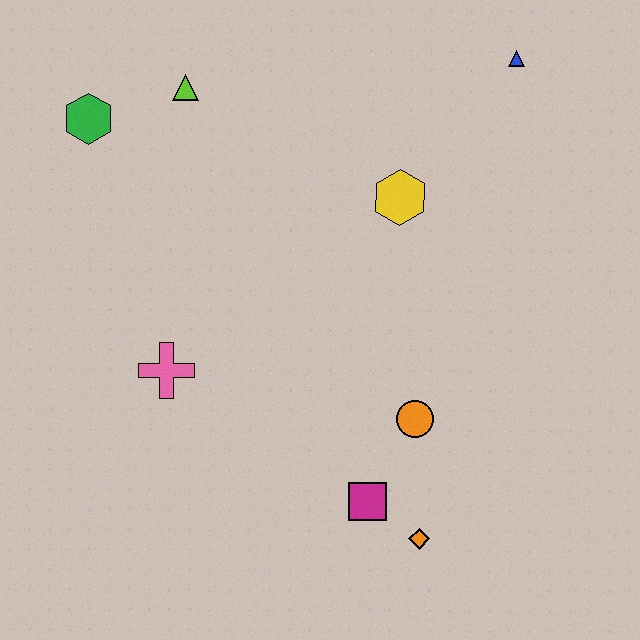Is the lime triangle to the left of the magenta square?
Yes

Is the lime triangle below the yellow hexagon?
No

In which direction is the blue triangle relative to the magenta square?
The blue triangle is above the magenta square.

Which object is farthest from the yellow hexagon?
The orange diamond is farthest from the yellow hexagon.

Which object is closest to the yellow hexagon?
The blue triangle is closest to the yellow hexagon.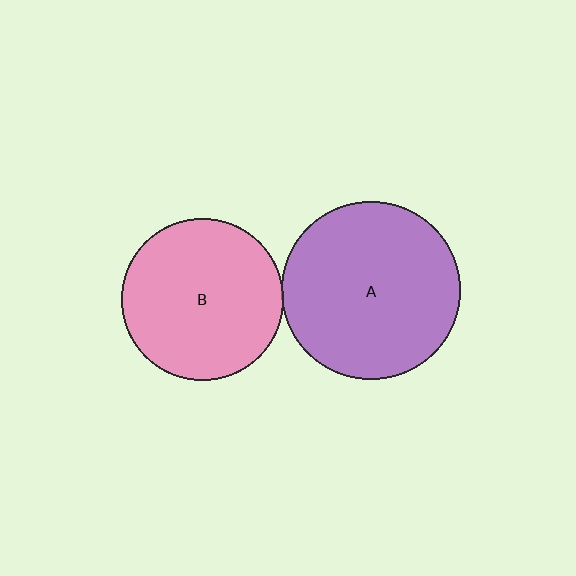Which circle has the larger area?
Circle A (purple).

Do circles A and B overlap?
Yes.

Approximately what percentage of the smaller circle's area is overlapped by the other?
Approximately 5%.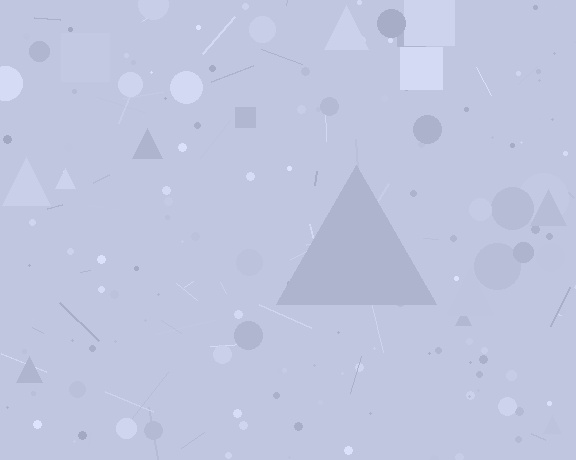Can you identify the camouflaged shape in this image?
The camouflaged shape is a triangle.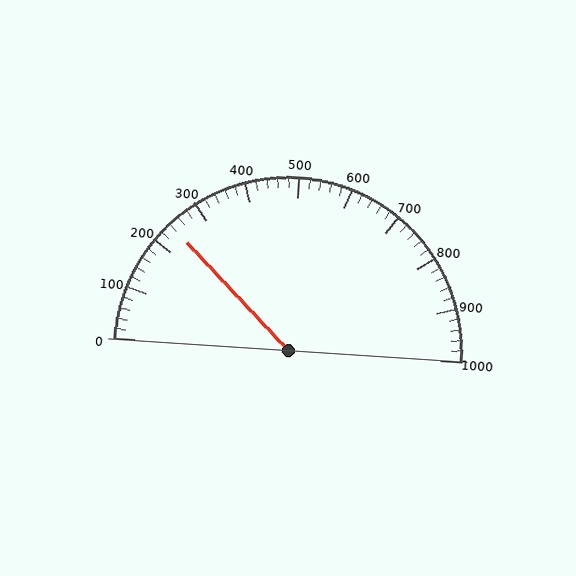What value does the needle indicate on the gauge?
The needle indicates approximately 240.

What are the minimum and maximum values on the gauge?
The gauge ranges from 0 to 1000.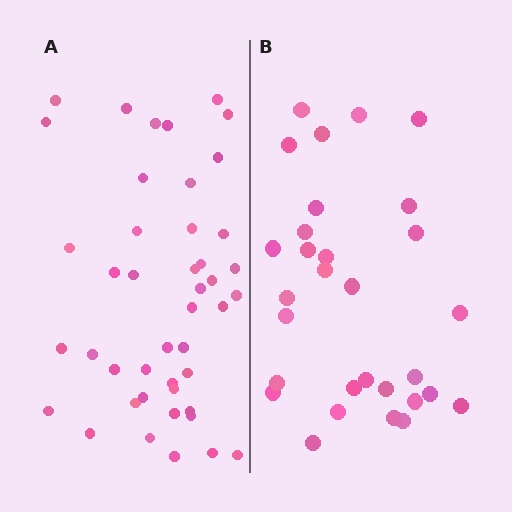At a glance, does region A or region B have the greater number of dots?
Region A (the left region) has more dots.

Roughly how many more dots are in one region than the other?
Region A has approximately 15 more dots than region B.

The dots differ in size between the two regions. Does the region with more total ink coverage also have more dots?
No. Region B has more total ink coverage because its dots are larger, but region A actually contains more individual dots. Total area can be misleading — the number of items is what matters here.